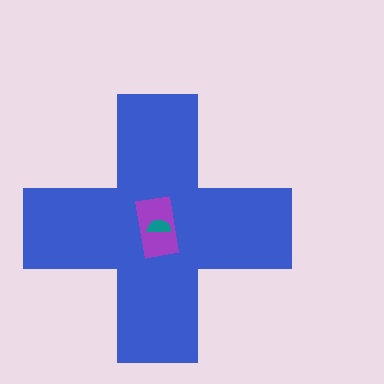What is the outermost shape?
The blue cross.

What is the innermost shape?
The teal semicircle.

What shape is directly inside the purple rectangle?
The teal semicircle.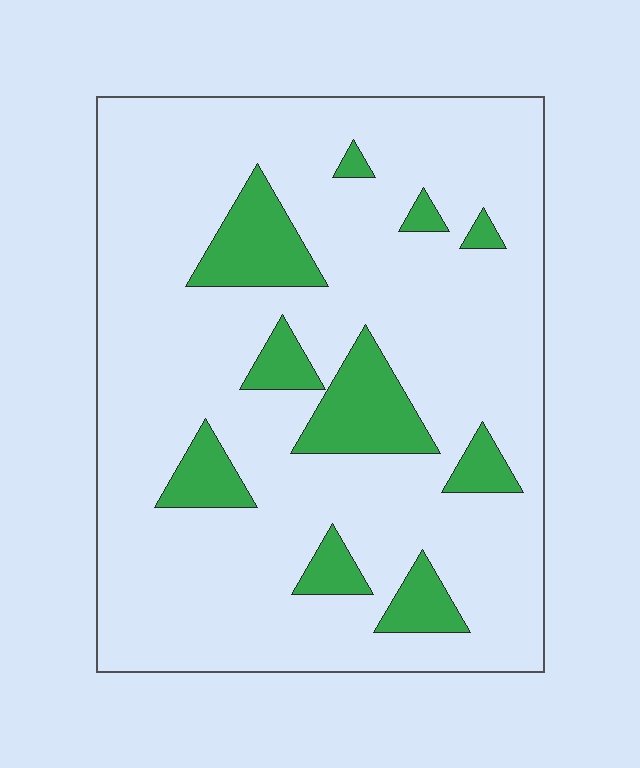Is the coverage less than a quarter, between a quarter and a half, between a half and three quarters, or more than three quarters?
Less than a quarter.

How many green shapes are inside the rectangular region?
10.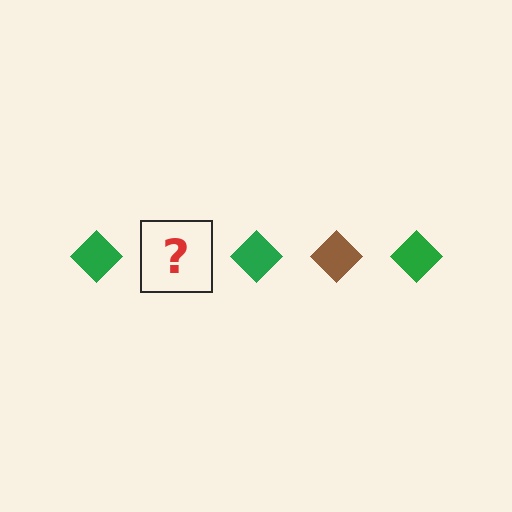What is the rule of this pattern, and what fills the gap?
The rule is that the pattern cycles through green, brown diamonds. The gap should be filled with a brown diamond.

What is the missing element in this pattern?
The missing element is a brown diamond.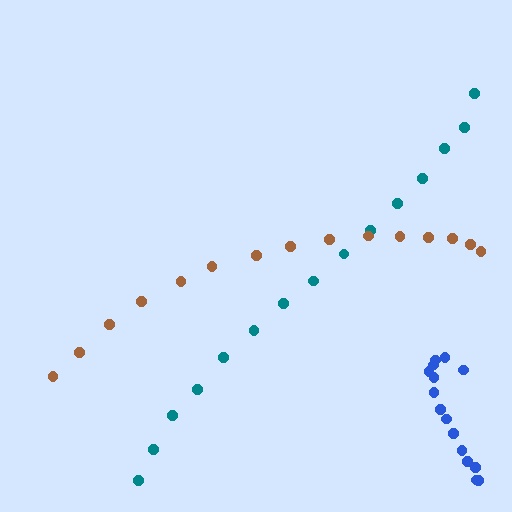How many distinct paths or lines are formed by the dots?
There are 3 distinct paths.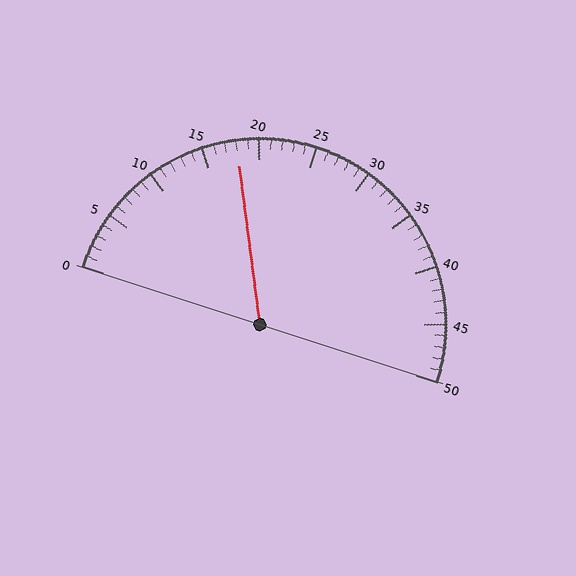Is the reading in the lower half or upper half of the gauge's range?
The reading is in the lower half of the range (0 to 50).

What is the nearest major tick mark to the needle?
The nearest major tick mark is 20.